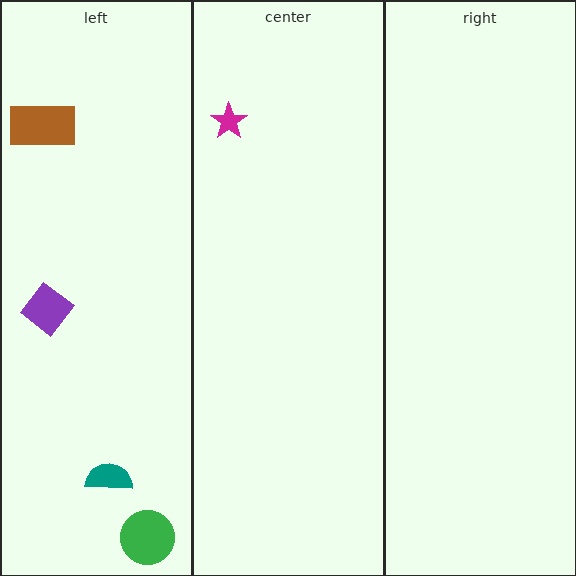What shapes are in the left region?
The green circle, the teal semicircle, the brown rectangle, the purple diamond.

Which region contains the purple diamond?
The left region.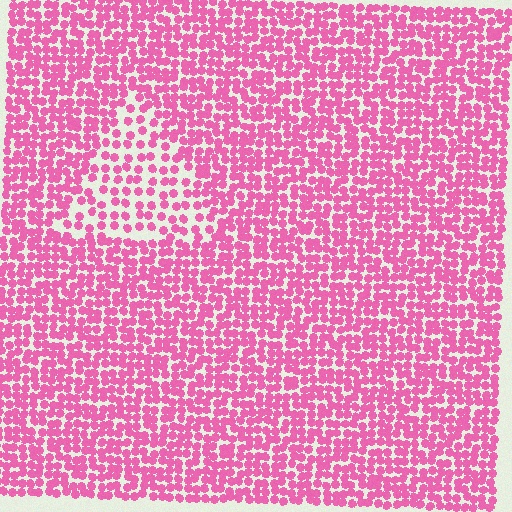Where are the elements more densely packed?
The elements are more densely packed outside the triangle boundary.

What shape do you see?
I see a triangle.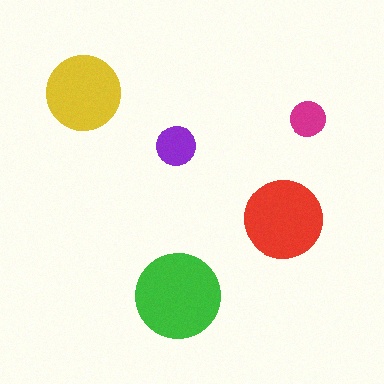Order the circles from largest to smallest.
the green one, the red one, the yellow one, the purple one, the magenta one.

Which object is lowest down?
The green circle is bottommost.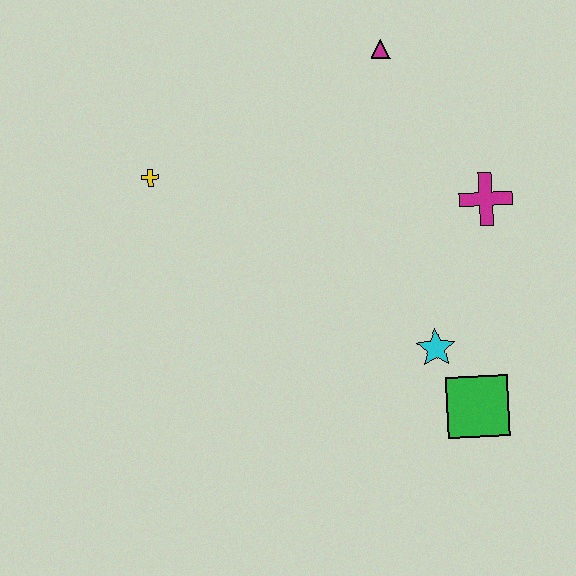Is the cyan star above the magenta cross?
No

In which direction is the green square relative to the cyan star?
The green square is below the cyan star.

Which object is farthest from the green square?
The yellow cross is farthest from the green square.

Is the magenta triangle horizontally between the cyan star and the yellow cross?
Yes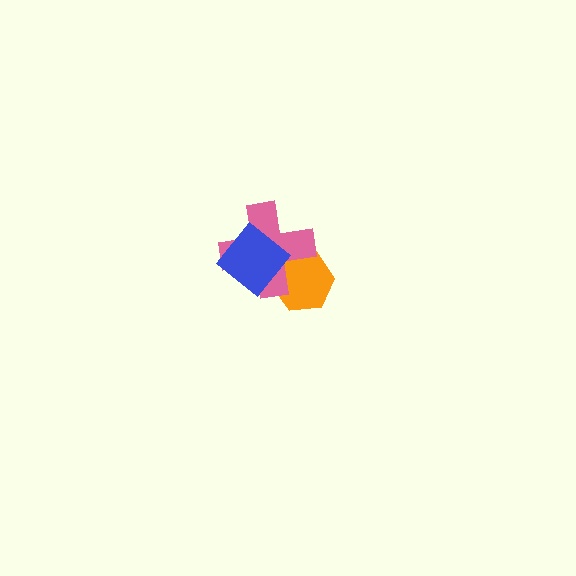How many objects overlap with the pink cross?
2 objects overlap with the pink cross.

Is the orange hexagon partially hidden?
Yes, it is partially covered by another shape.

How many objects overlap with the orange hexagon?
1 object overlaps with the orange hexagon.